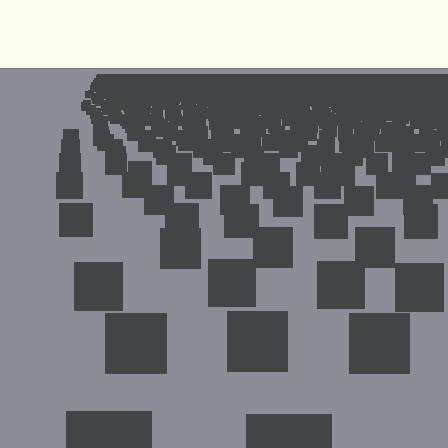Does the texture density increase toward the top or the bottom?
Density increases toward the top.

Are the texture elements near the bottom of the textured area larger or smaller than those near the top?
Larger. Near the bottom, elements are closer to the viewer and appear at a bigger on-screen size.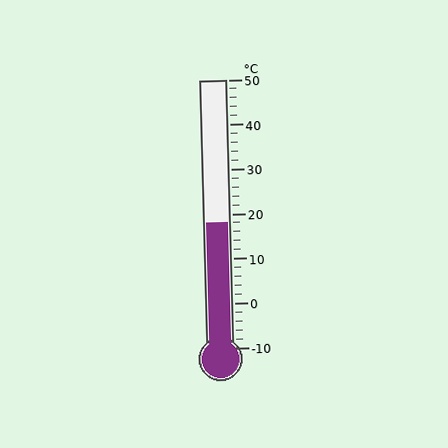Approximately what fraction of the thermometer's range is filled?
The thermometer is filled to approximately 45% of its range.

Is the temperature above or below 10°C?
The temperature is above 10°C.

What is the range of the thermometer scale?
The thermometer scale ranges from -10°C to 50°C.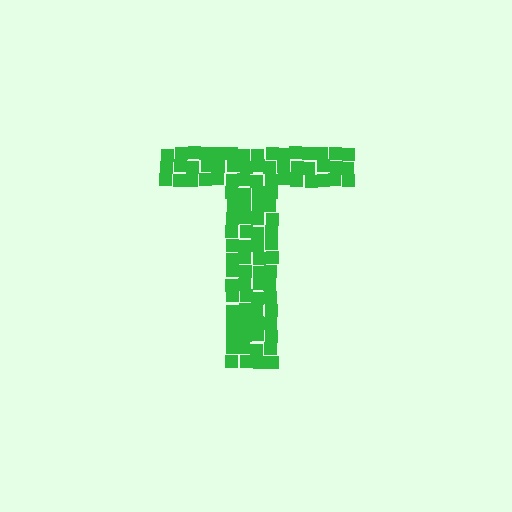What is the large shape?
The large shape is the letter T.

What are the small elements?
The small elements are squares.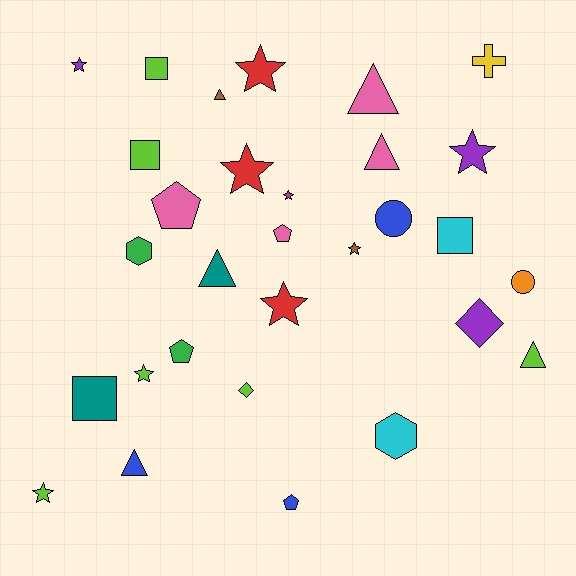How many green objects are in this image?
There are 2 green objects.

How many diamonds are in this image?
There are 2 diamonds.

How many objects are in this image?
There are 30 objects.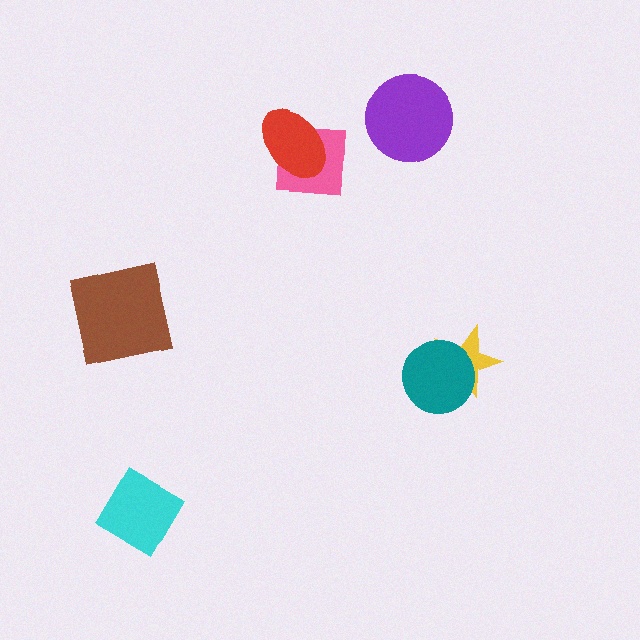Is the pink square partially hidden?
Yes, it is partially covered by another shape.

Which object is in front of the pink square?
The red ellipse is in front of the pink square.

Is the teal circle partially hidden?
No, no other shape covers it.